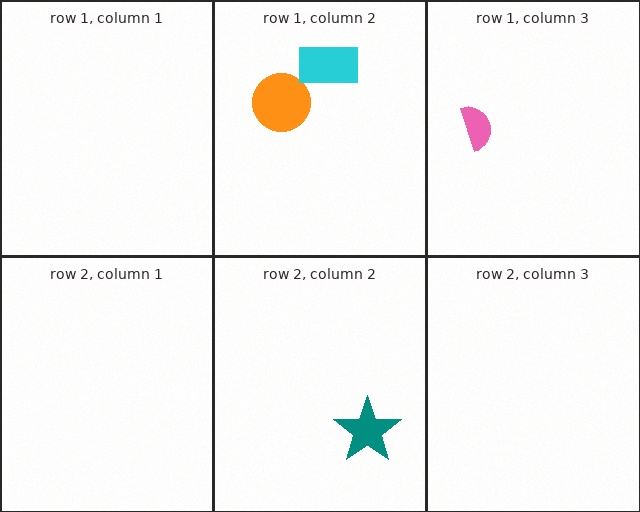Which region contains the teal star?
The row 2, column 2 region.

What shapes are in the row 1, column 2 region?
The orange circle, the cyan rectangle.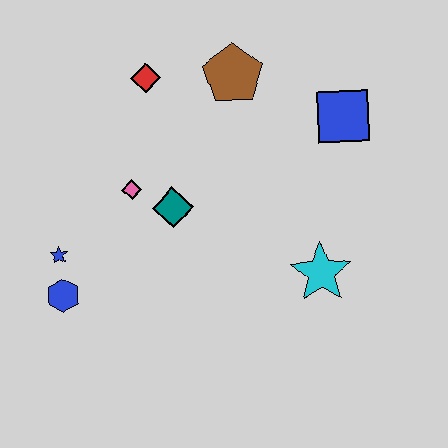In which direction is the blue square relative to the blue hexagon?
The blue square is to the right of the blue hexagon.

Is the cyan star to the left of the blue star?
No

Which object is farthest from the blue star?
The blue square is farthest from the blue star.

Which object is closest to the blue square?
The brown pentagon is closest to the blue square.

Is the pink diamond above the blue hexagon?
Yes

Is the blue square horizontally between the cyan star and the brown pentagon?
No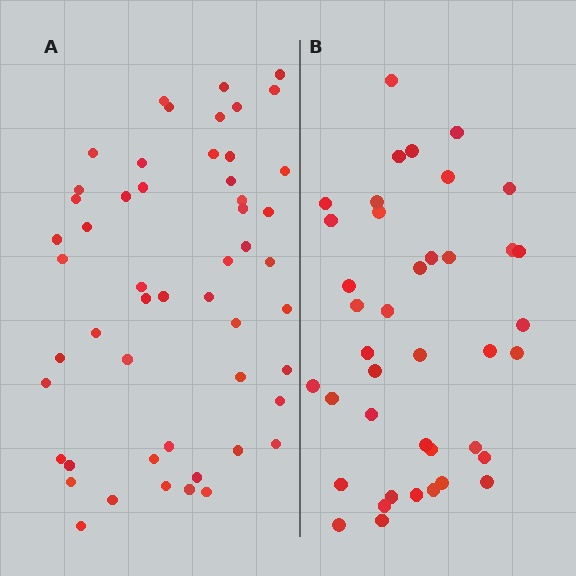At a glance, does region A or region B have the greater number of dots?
Region A (the left region) has more dots.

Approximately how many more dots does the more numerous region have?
Region A has roughly 12 or so more dots than region B.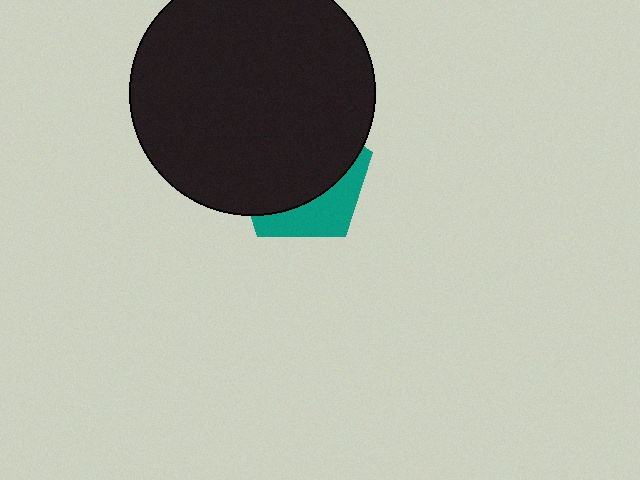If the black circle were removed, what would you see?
You would see the complete teal pentagon.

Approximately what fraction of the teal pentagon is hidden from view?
Roughly 69% of the teal pentagon is hidden behind the black circle.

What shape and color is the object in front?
The object in front is a black circle.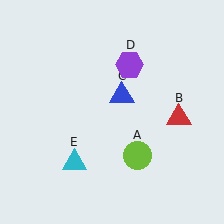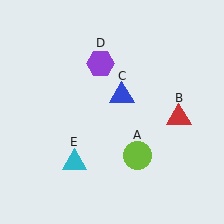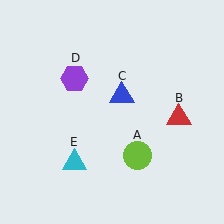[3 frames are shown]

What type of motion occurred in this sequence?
The purple hexagon (object D) rotated counterclockwise around the center of the scene.